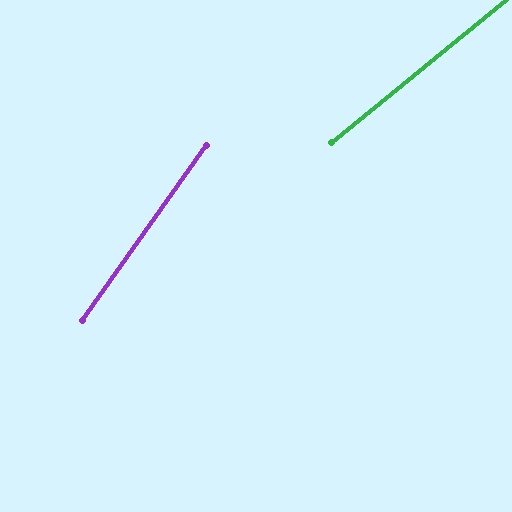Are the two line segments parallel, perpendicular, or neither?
Neither parallel nor perpendicular — they differ by about 15°.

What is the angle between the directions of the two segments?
Approximately 15 degrees.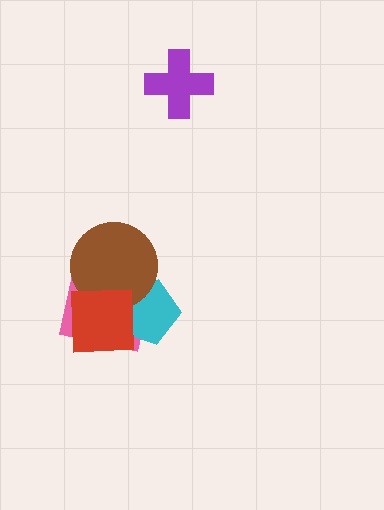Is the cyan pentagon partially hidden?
Yes, it is partially covered by another shape.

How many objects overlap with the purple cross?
0 objects overlap with the purple cross.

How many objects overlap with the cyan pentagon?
3 objects overlap with the cyan pentagon.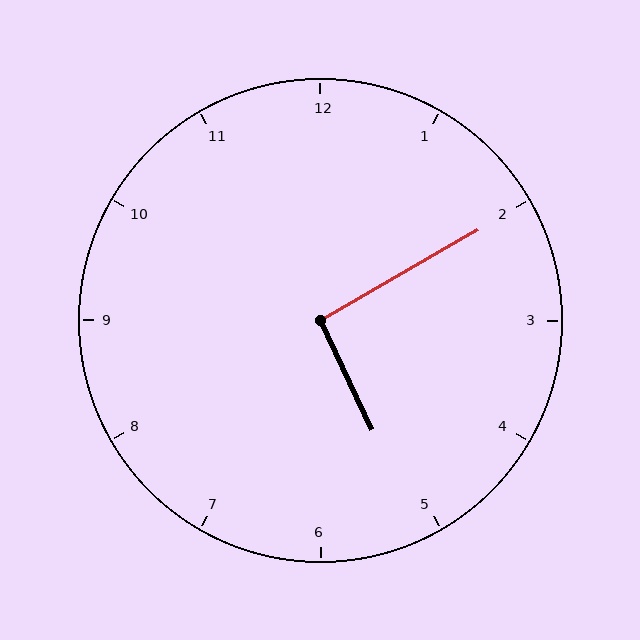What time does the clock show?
5:10.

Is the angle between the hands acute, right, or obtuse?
It is right.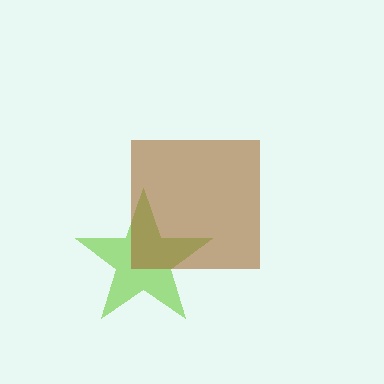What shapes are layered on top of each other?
The layered shapes are: a lime star, a brown square.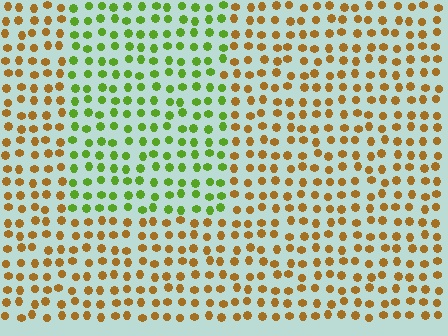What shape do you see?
I see a rectangle.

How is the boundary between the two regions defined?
The boundary is defined purely by a slight shift in hue (about 61 degrees). Spacing, size, and orientation are identical on both sides.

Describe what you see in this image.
The image is filled with small brown elements in a uniform arrangement. A rectangle-shaped region is visible where the elements are tinted to a slightly different hue, forming a subtle color boundary.